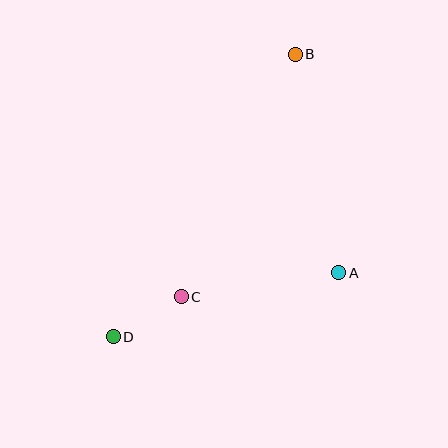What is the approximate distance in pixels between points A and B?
The distance between A and B is approximately 223 pixels.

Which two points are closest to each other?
Points C and D are closest to each other.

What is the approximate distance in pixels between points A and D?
The distance between A and D is approximately 234 pixels.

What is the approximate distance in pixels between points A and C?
The distance between A and C is approximately 159 pixels.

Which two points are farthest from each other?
Points B and D are farthest from each other.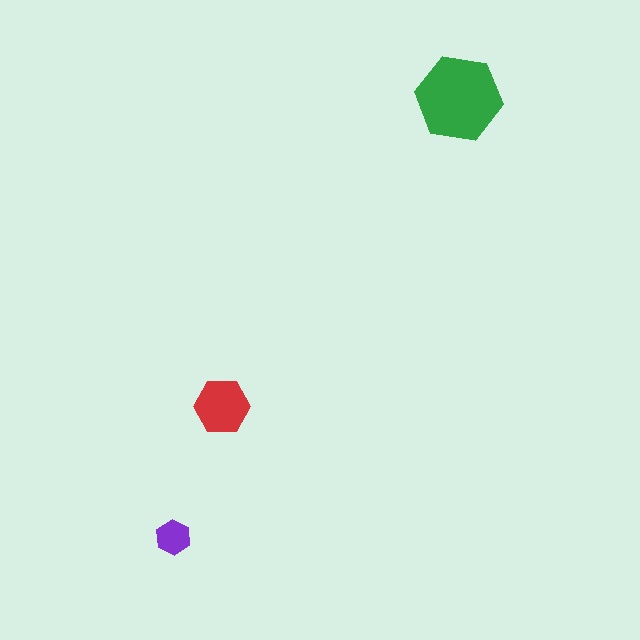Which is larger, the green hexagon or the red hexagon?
The green one.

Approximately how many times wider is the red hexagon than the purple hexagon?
About 1.5 times wider.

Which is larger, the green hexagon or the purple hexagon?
The green one.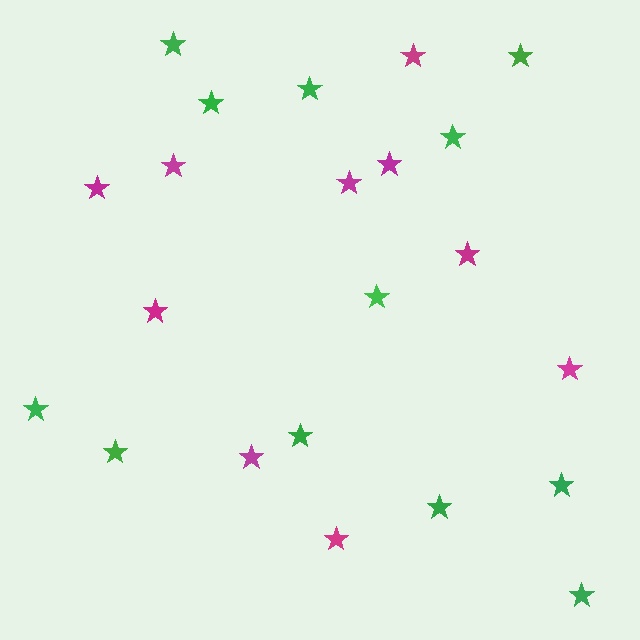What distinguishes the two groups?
There are 2 groups: one group of magenta stars (10) and one group of green stars (12).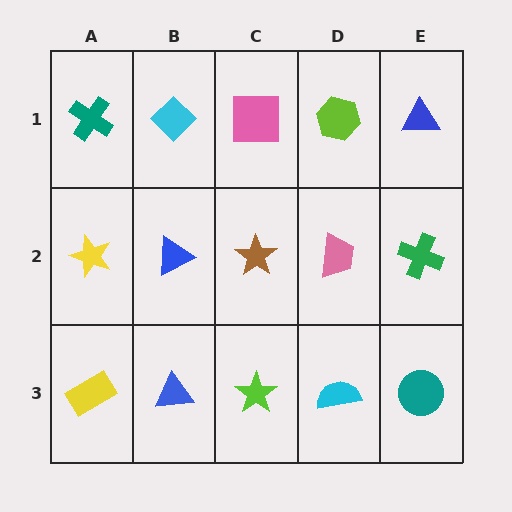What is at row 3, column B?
A blue triangle.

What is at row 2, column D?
A pink trapezoid.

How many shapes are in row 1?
5 shapes.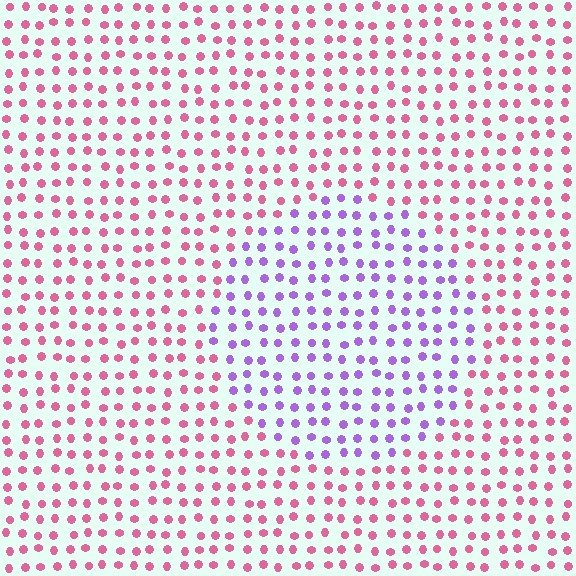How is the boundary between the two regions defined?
The boundary is defined purely by a slight shift in hue (about 61 degrees). Spacing, size, and orientation are identical on both sides.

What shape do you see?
I see a circle.